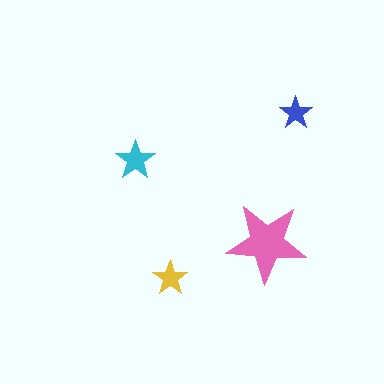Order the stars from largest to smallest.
the pink one, the cyan one, the yellow one, the blue one.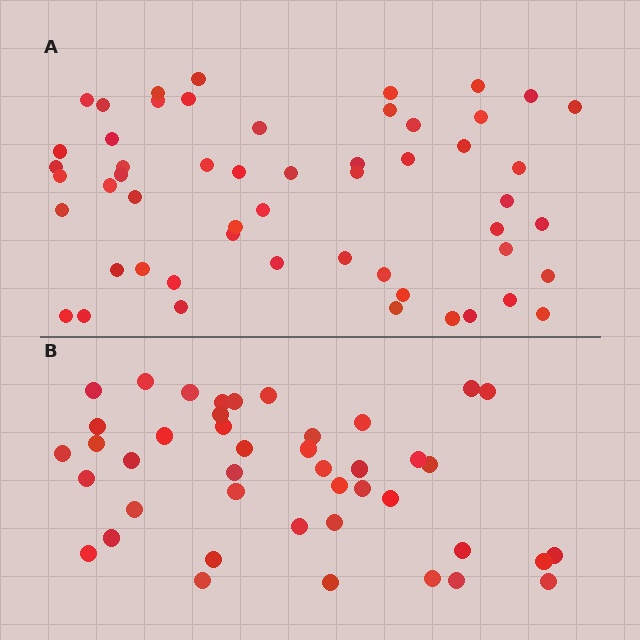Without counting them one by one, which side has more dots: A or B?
Region A (the top region) has more dots.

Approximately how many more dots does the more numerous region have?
Region A has roughly 12 or so more dots than region B.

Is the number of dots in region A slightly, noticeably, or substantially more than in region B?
Region A has noticeably more, but not dramatically so. The ratio is roughly 1.3 to 1.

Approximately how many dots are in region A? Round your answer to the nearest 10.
About 50 dots. (The exact count is 54, which rounds to 50.)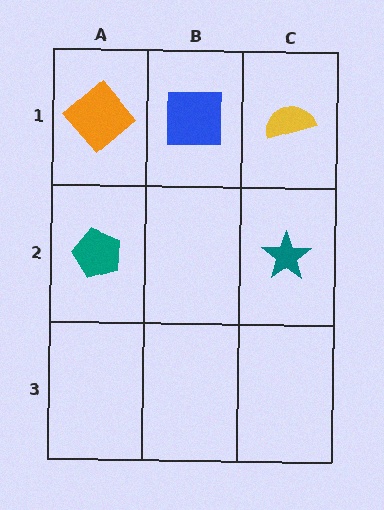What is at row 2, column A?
A teal pentagon.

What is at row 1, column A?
An orange diamond.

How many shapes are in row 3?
0 shapes.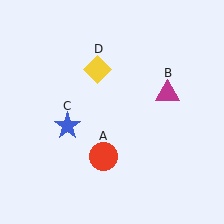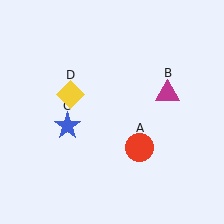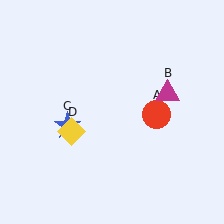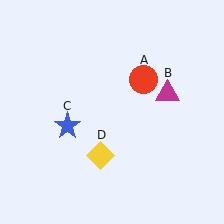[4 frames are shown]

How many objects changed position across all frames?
2 objects changed position: red circle (object A), yellow diamond (object D).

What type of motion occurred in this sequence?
The red circle (object A), yellow diamond (object D) rotated counterclockwise around the center of the scene.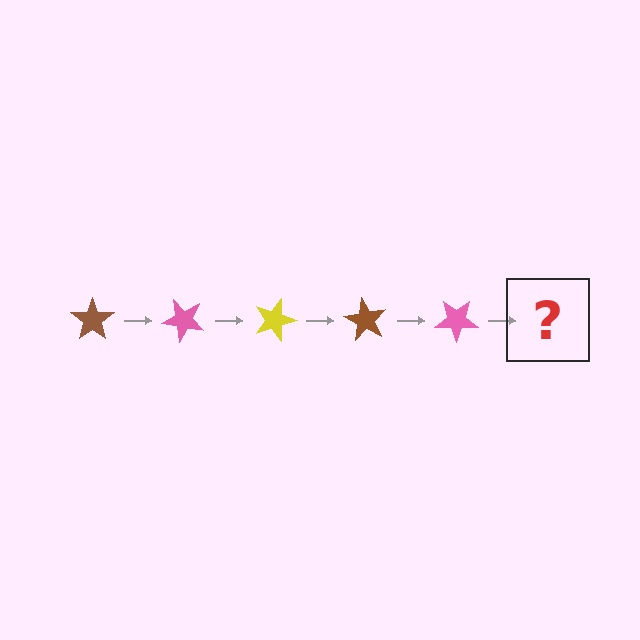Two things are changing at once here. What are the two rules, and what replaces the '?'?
The two rules are that it rotates 45 degrees each step and the color cycles through brown, pink, and yellow. The '?' should be a yellow star, rotated 225 degrees from the start.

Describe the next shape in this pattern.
It should be a yellow star, rotated 225 degrees from the start.